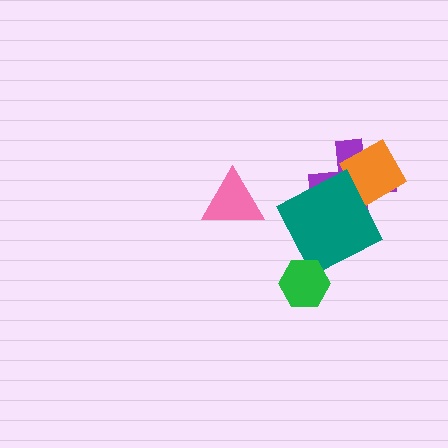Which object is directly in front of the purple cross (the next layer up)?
The orange diamond is directly in front of the purple cross.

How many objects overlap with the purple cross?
2 objects overlap with the purple cross.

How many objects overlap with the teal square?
2 objects overlap with the teal square.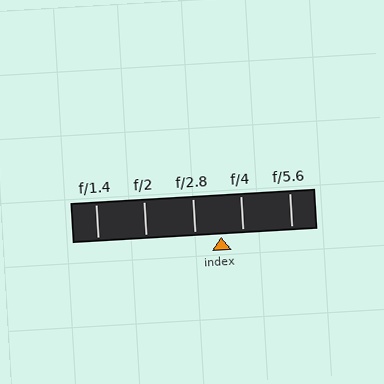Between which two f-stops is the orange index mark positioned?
The index mark is between f/2.8 and f/4.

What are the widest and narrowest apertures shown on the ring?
The widest aperture shown is f/1.4 and the narrowest is f/5.6.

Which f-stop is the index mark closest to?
The index mark is closest to f/4.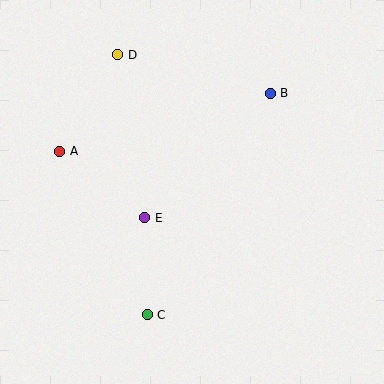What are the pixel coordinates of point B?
Point B is at (270, 93).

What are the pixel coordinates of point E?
Point E is at (145, 218).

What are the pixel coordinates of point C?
Point C is at (147, 315).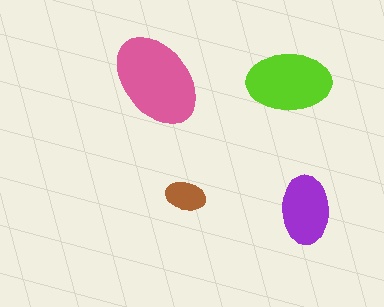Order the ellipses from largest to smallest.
the pink one, the lime one, the purple one, the brown one.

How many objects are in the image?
There are 4 objects in the image.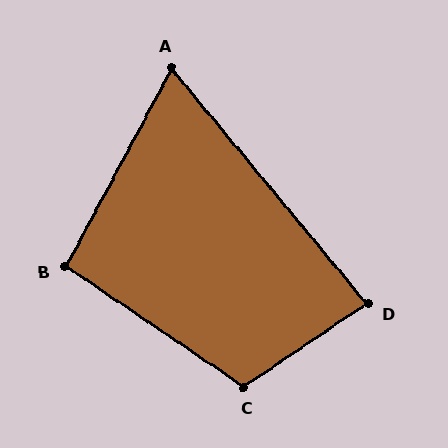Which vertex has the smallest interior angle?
A, at approximately 68 degrees.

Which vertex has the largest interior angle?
C, at approximately 112 degrees.